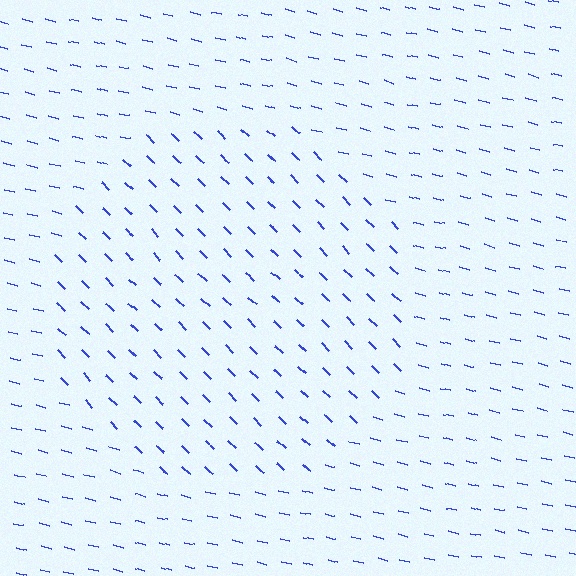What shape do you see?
I see a circle.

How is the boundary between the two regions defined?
The boundary is defined purely by a change in line orientation (approximately 30 degrees difference). All lines are the same color and thickness.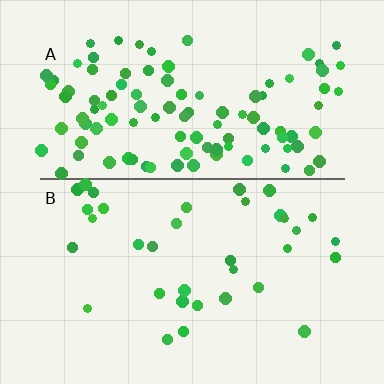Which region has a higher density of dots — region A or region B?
A (the top).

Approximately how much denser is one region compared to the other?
Approximately 3.0× — region A over region B.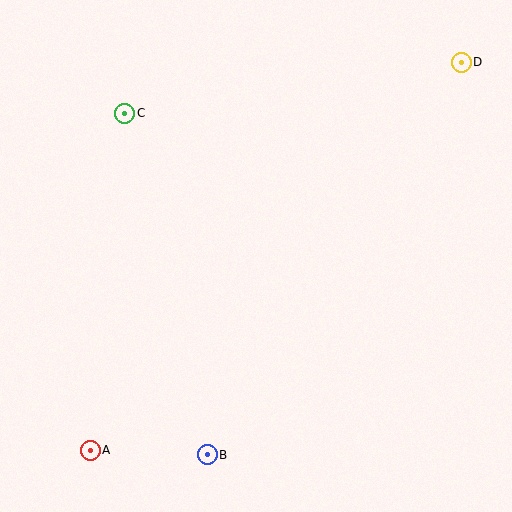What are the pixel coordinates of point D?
Point D is at (461, 62).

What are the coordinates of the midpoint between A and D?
The midpoint between A and D is at (276, 256).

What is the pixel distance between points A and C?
The distance between A and C is 339 pixels.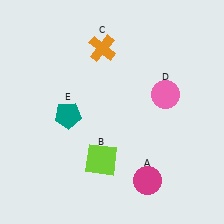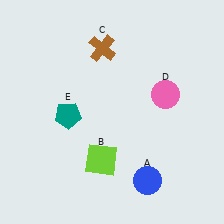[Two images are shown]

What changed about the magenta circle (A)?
In Image 1, A is magenta. In Image 2, it changed to blue.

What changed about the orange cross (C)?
In Image 1, C is orange. In Image 2, it changed to brown.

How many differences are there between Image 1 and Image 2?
There are 2 differences between the two images.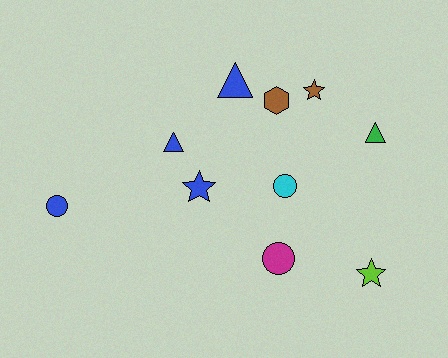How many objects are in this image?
There are 10 objects.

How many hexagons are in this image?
There is 1 hexagon.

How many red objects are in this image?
There are no red objects.